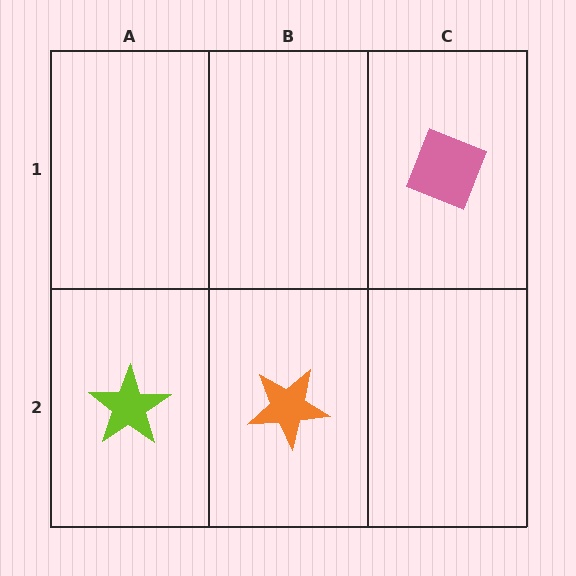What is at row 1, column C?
A pink diamond.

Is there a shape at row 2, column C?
No, that cell is empty.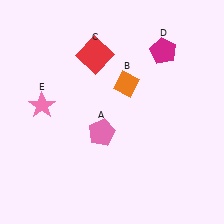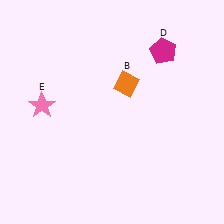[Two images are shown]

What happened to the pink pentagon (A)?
The pink pentagon (A) was removed in Image 2. It was in the bottom-left area of Image 1.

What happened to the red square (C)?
The red square (C) was removed in Image 2. It was in the top-left area of Image 1.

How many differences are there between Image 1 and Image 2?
There are 2 differences between the two images.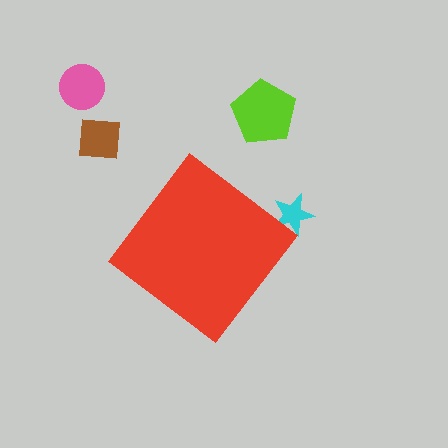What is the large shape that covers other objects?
A red diamond.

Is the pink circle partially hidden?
No, the pink circle is fully visible.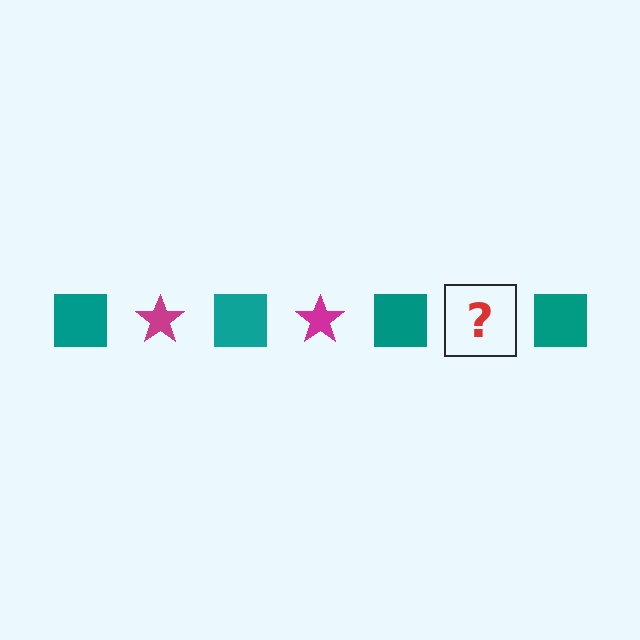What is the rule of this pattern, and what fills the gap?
The rule is that the pattern alternates between teal square and magenta star. The gap should be filled with a magenta star.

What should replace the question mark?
The question mark should be replaced with a magenta star.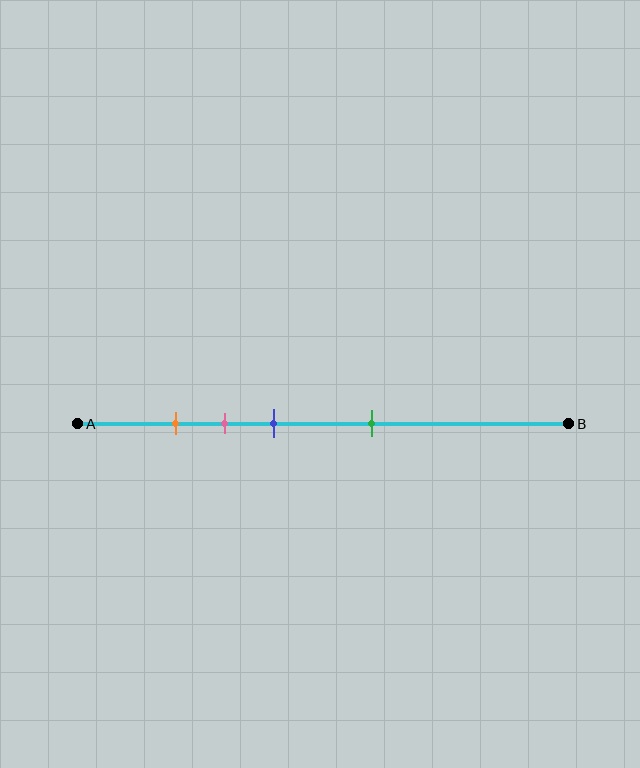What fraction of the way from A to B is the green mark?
The green mark is approximately 60% (0.6) of the way from A to B.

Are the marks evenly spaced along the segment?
No, the marks are not evenly spaced.